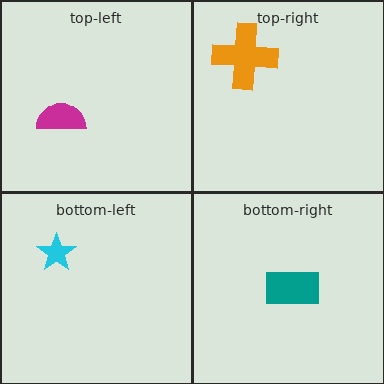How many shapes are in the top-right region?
1.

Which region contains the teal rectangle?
The bottom-right region.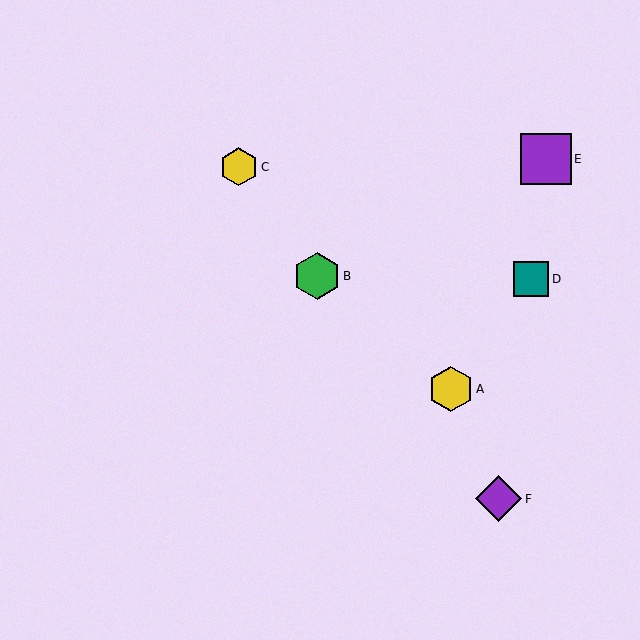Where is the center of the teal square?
The center of the teal square is at (531, 279).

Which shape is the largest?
The purple square (labeled E) is the largest.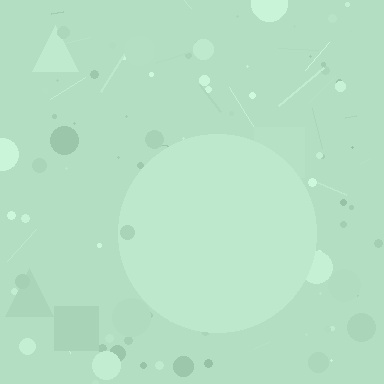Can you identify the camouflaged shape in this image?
The camouflaged shape is a circle.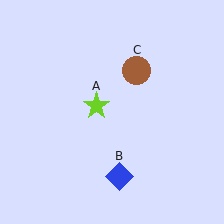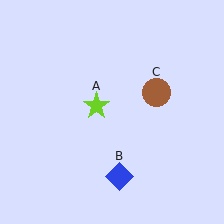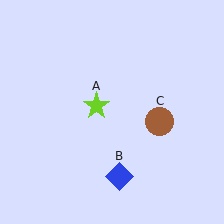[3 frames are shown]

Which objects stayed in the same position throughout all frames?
Lime star (object A) and blue diamond (object B) remained stationary.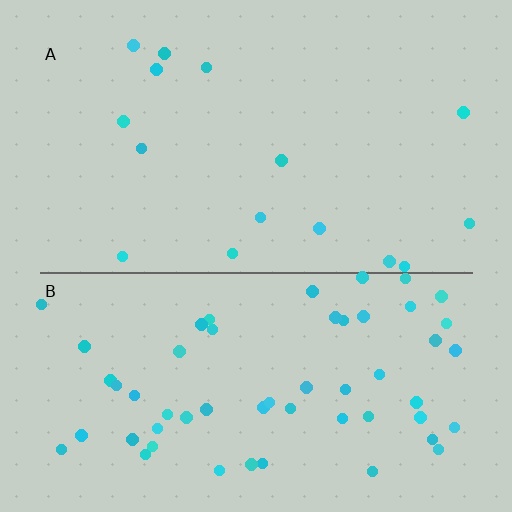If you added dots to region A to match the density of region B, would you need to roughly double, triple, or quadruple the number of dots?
Approximately quadruple.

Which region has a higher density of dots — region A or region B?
B (the bottom).